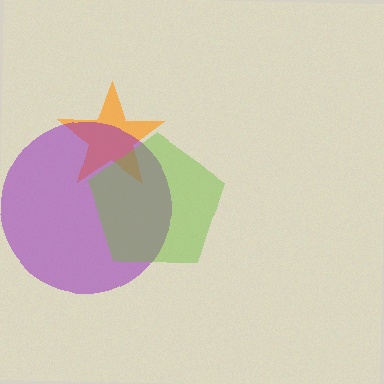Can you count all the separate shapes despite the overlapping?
Yes, there are 3 separate shapes.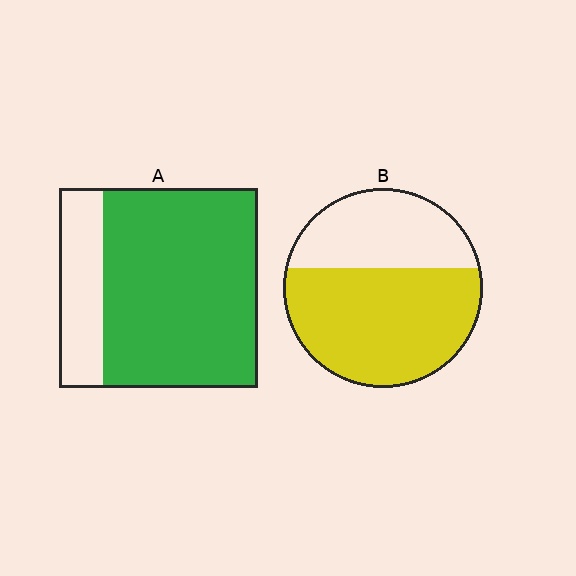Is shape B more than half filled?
Yes.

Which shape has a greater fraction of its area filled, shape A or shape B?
Shape A.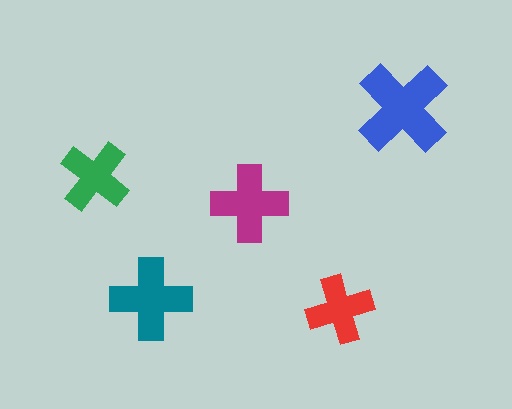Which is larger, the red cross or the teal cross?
The teal one.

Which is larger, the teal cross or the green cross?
The teal one.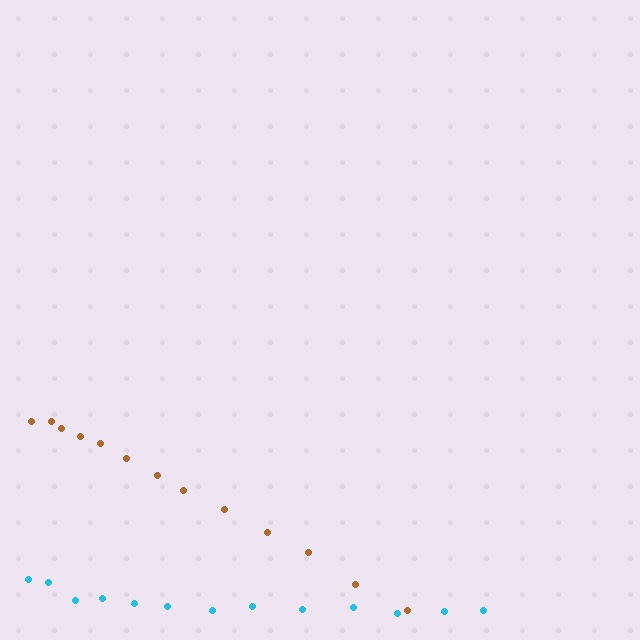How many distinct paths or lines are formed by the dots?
There are 2 distinct paths.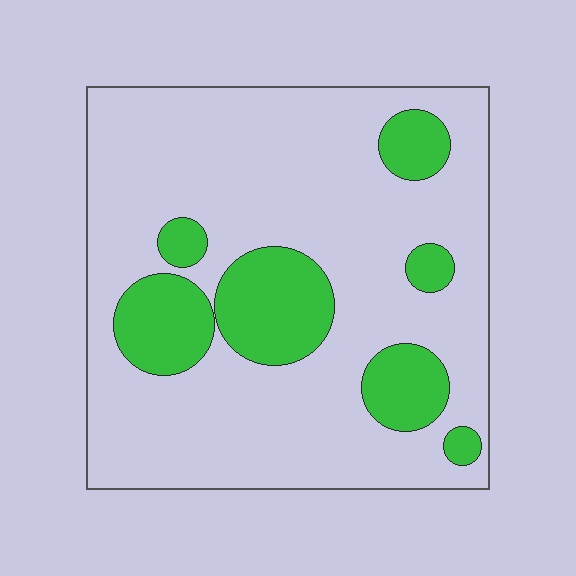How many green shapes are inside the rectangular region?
7.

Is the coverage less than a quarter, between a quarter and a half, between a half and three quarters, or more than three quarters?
Less than a quarter.